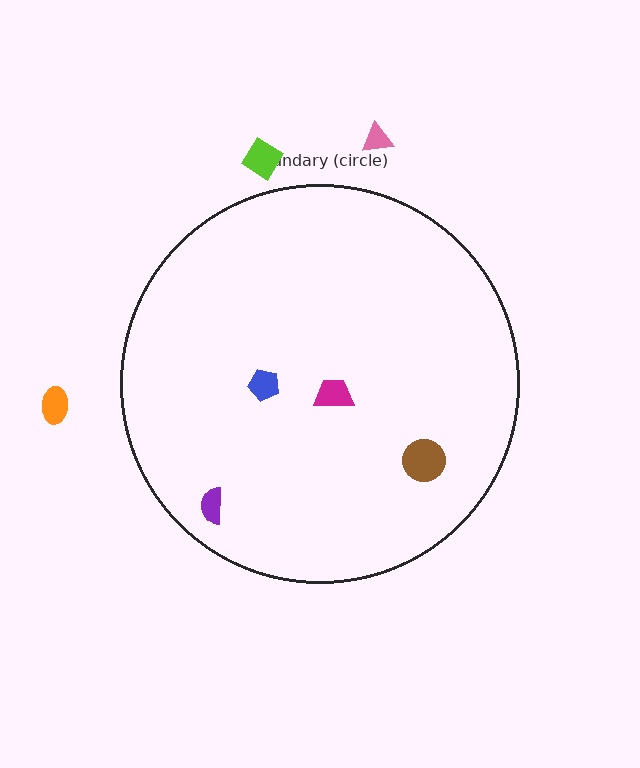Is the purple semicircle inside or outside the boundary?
Inside.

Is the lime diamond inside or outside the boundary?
Outside.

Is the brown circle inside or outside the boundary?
Inside.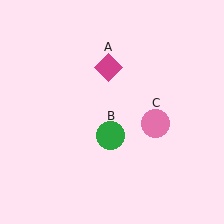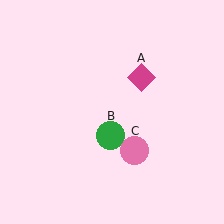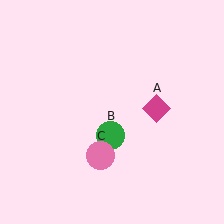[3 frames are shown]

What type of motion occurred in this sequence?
The magenta diamond (object A), pink circle (object C) rotated clockwise around the center of the scene.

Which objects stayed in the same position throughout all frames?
Green circle (object B) remained stationary.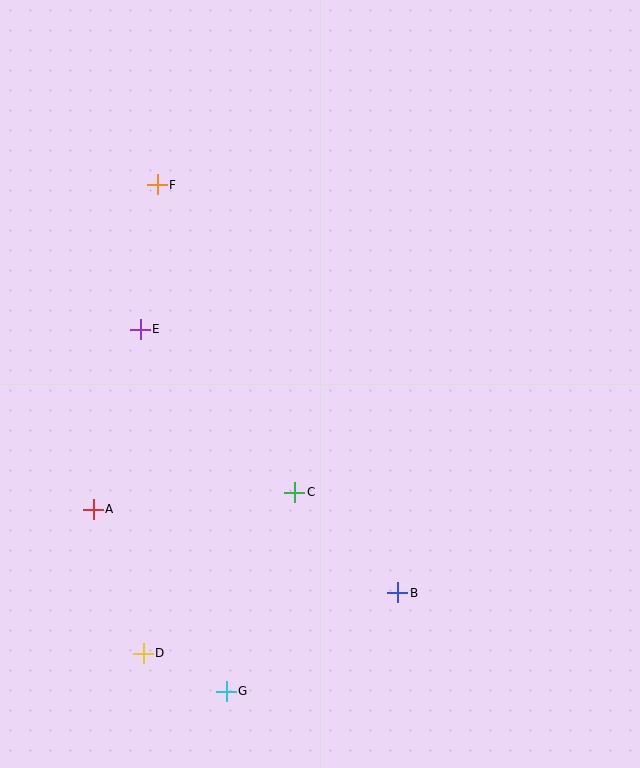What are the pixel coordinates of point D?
Point D is at (143, 653).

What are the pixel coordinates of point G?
Point G is at (226, 691).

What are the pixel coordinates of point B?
Point B is at (398, 593).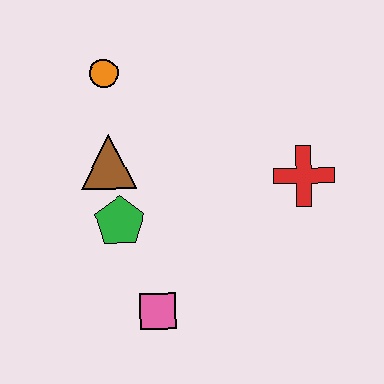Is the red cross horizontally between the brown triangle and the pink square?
No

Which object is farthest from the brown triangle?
The red cross is farthest from the brown triangle.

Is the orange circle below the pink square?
No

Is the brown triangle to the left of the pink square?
Yes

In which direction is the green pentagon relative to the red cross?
The green pentagon is to the left of the red cross.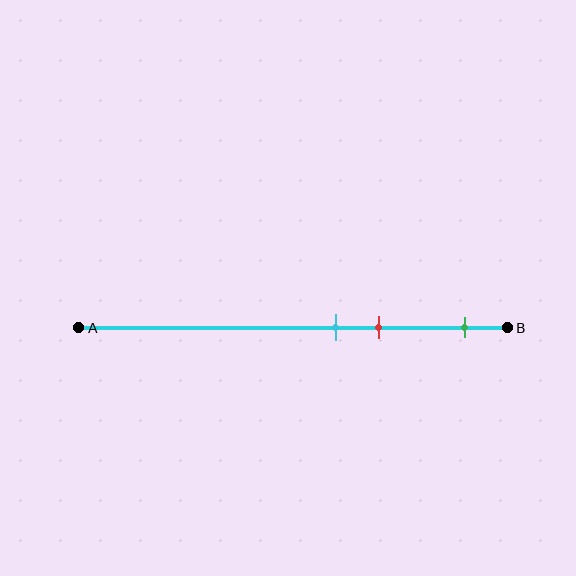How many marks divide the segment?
There are 3 marks dividing the segment.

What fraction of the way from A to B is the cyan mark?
The cyan mark is approximately 60% (0.6) of the way from A to B.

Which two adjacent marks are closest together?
The cyan and red marks are the closest adjacent pair.